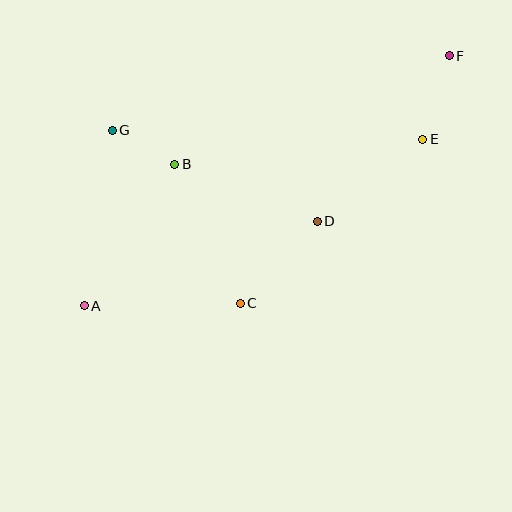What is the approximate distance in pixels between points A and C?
The distance between A and C is approximately 156 pixels.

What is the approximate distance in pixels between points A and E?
The distance between A and E is approximately 378 pixels.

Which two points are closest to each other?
Points B and G are closest to each other.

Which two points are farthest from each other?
Points A and F are farthest from each other.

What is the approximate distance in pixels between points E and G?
The distance between E and G is approximately 311 pixels.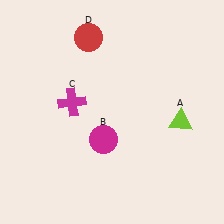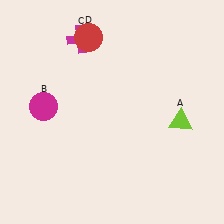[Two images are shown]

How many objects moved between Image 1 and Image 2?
2 objects moved between the two images.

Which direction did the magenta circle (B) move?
The magenta circle (B) moved left.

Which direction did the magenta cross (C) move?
The magenta cross (C) moved up.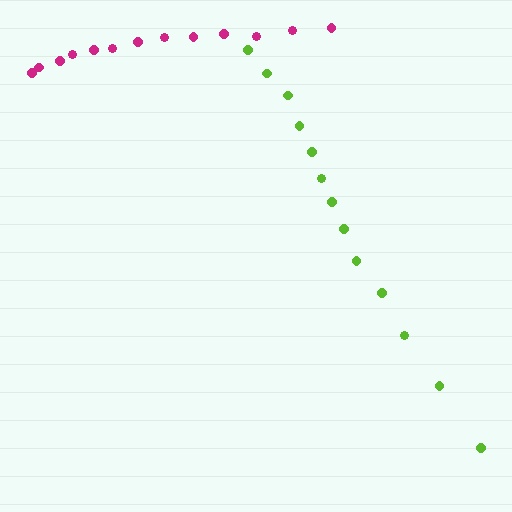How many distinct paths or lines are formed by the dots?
There are 2 distinct paths.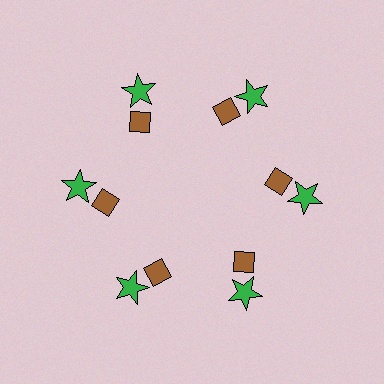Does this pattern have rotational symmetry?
Yes, this pattern has 6-fold rotational symmetry. It looks the same after rotating 60 degrees around the center.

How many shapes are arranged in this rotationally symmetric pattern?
There are 12 shapes, arranged in 6 groups of 2.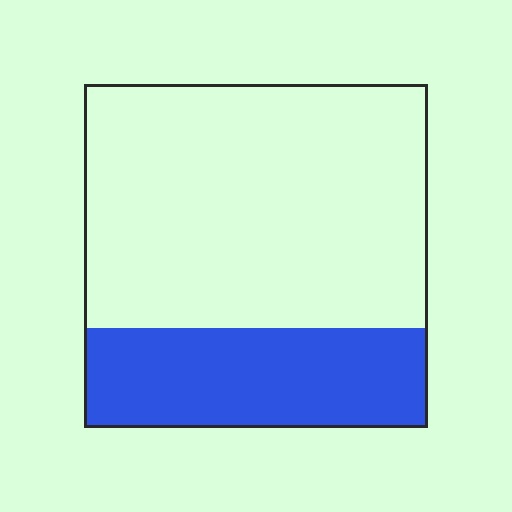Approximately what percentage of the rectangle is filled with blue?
Approximately 30%.